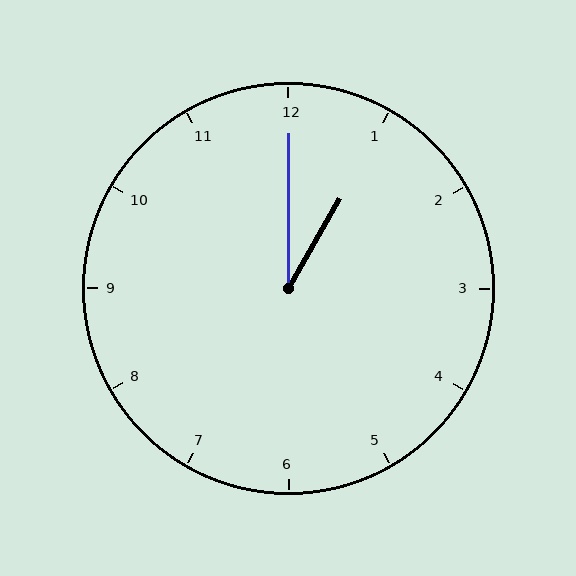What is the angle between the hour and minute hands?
Approximately 30 degrees.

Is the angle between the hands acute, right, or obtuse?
It is acute.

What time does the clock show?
1:00.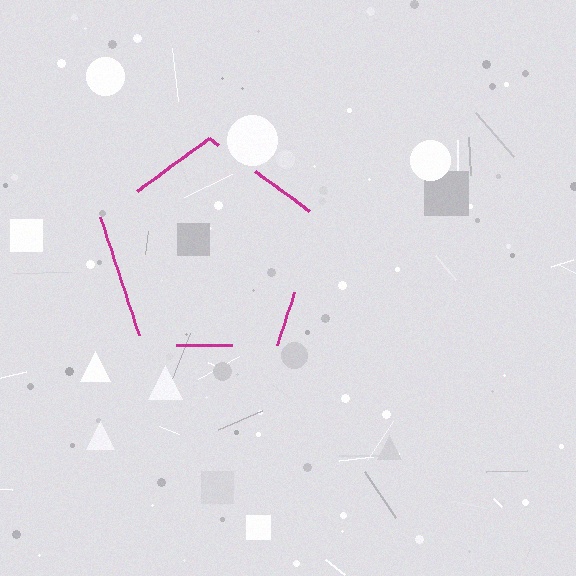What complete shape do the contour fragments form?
The contour fragments form a pentagon.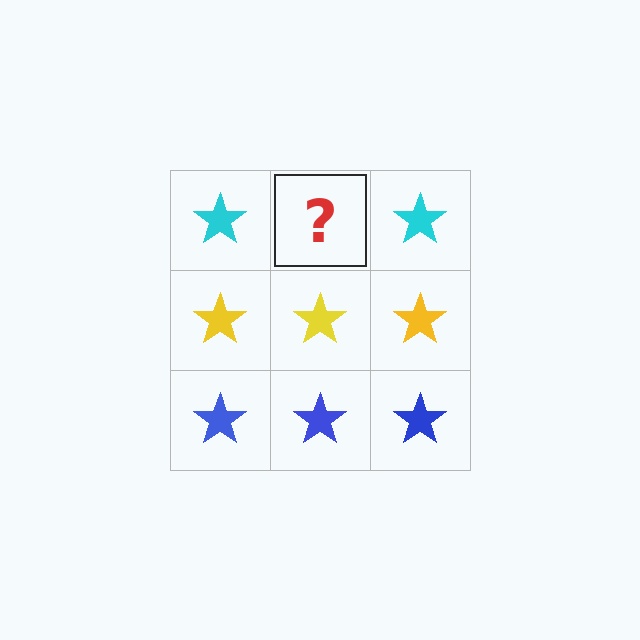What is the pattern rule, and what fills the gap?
The rule is that each row has a consistent color. The gap should be filled with a cyan star.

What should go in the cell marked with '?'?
The missing cell should contain a cyan star.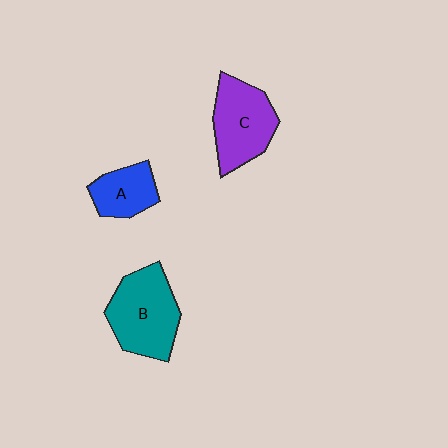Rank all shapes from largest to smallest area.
From largest to smallest: B (teal), C (purple), A (blue).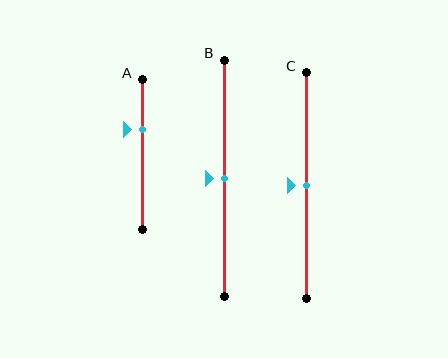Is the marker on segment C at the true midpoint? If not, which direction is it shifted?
Yes, the marker on segment C is at the true midpoint.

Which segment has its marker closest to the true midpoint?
Segment B has its marker closest to the true midpoint.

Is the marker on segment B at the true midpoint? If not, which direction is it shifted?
Yes, the marker on segment B is at the true midpoint.